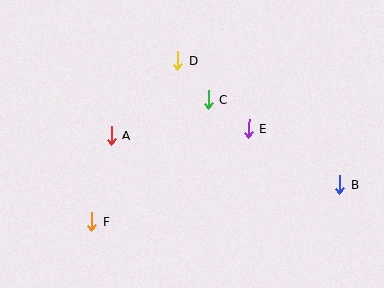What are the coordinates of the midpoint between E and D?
The midpoint between E and D is at (213, 94).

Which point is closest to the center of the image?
Point C at (208, 100) is closest to the center.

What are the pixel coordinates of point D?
Point D is at (178, 60).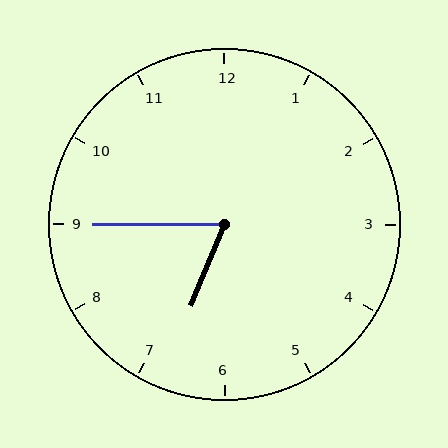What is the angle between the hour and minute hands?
Approximately 68 degrees.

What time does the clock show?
6:45.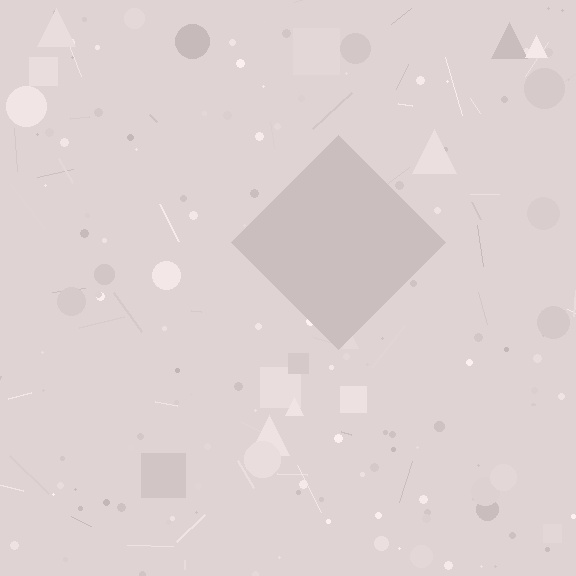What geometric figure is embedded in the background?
A diamond is embedded in the background.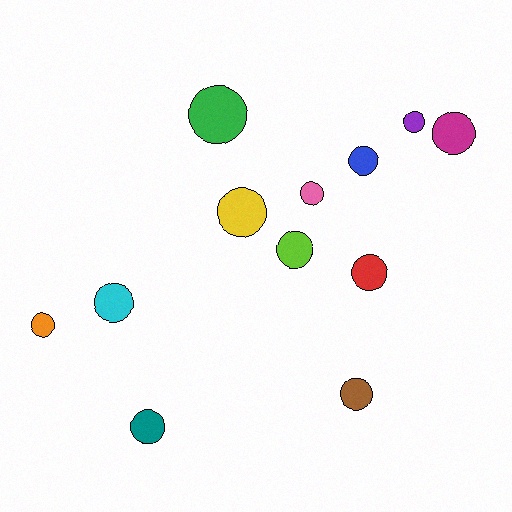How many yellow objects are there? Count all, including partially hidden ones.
There is 1 yellow object.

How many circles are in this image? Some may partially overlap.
There are 12 circles.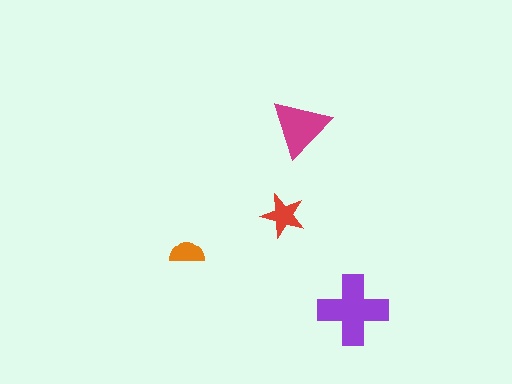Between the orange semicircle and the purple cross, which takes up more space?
The purple cross.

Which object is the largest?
The purple cross.